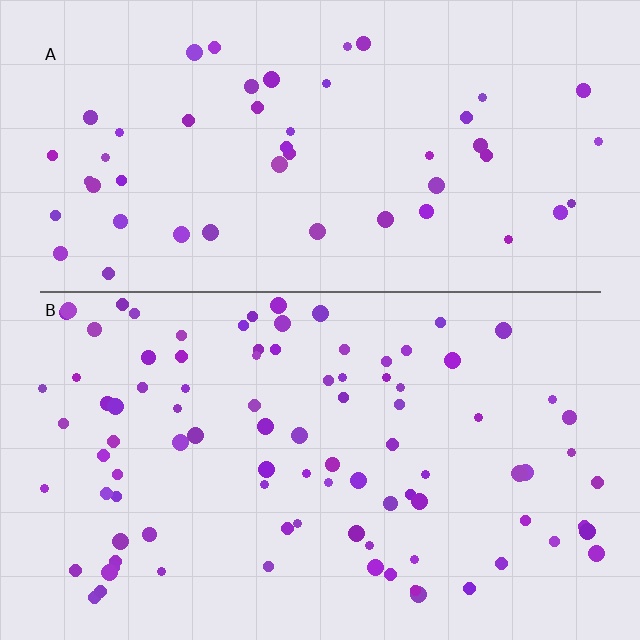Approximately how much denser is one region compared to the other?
Approximately 1.8× — region B over region A.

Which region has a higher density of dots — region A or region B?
B (the bottom).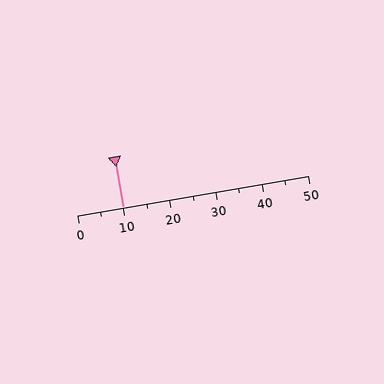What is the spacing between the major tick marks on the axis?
The major ticks are spaced 10 apart.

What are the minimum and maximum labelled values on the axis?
The axis runs from 0 to 50.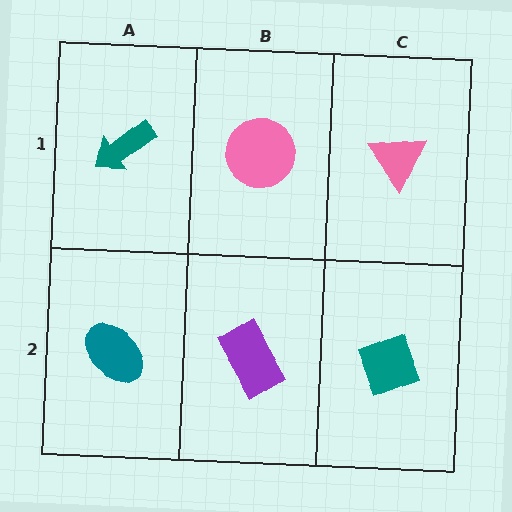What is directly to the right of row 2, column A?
A purple rectangle.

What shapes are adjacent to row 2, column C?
A pink triangle (row 1, column C), a purple rectangle (row 2, column B).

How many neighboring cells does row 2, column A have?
2.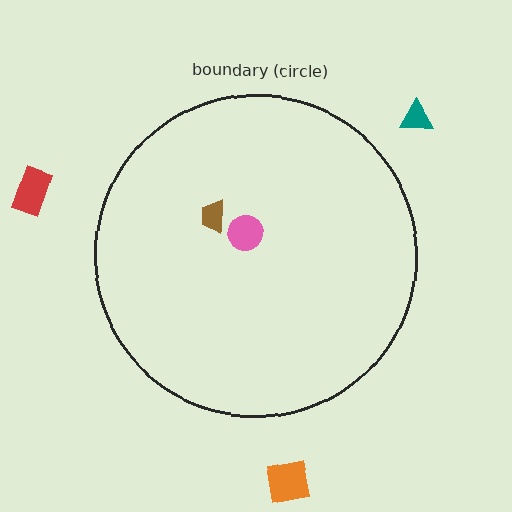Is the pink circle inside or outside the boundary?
Inside.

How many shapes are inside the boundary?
2 inside, 3 outside.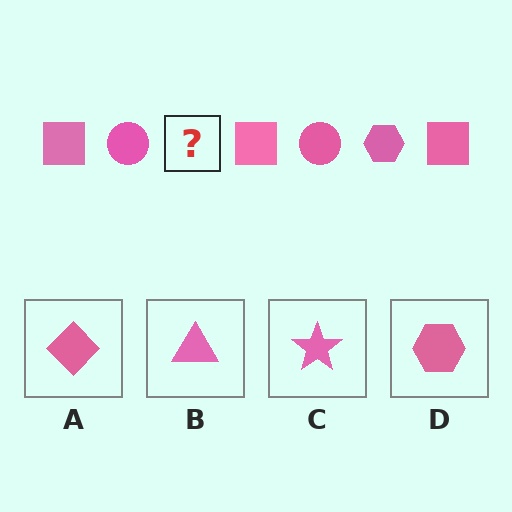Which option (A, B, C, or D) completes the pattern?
D.